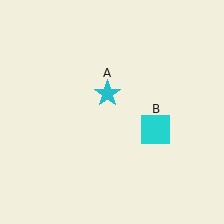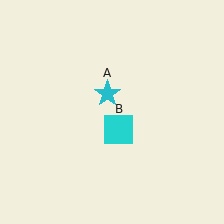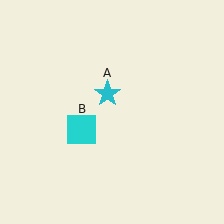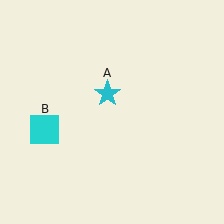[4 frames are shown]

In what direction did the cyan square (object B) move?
The cyan square (object B) moved left.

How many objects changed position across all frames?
1 object changed position: cyan square (object B).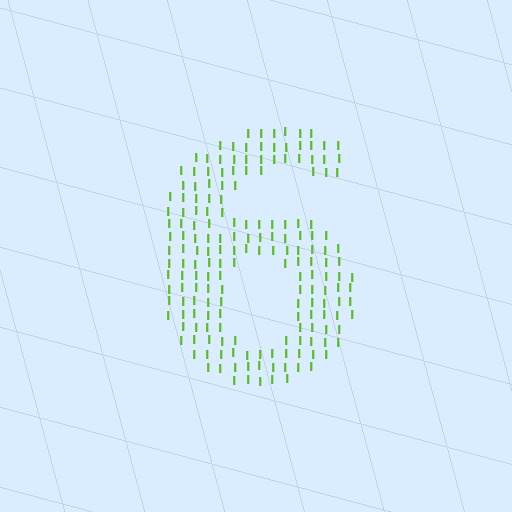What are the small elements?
The small elements are letter I's.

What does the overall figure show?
The overall figure shows the digit 6.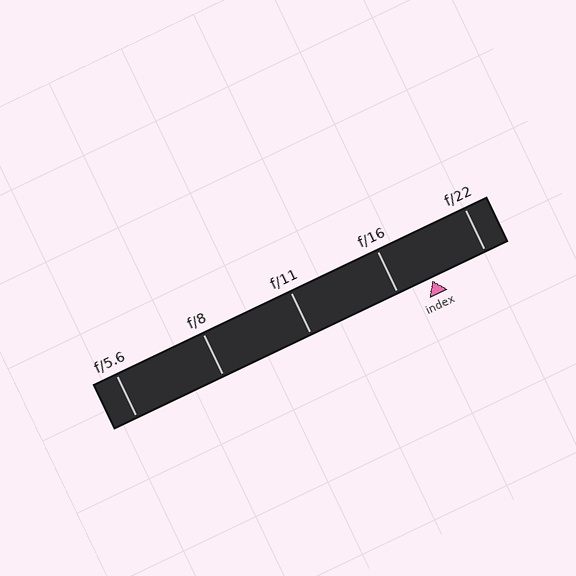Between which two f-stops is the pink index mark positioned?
The index mark is between f/16 and f/22.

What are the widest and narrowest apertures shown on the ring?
The widest aperture shown is f/5.6 and the narrowest is f/22.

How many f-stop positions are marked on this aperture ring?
There are 5 f-stop positions marked.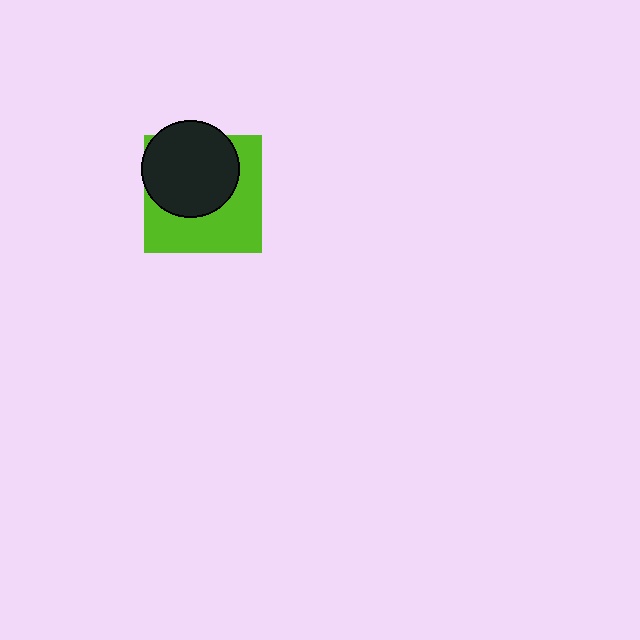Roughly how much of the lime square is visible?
About half of it is visible (roughly 51%).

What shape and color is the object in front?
The object in front is a black circle.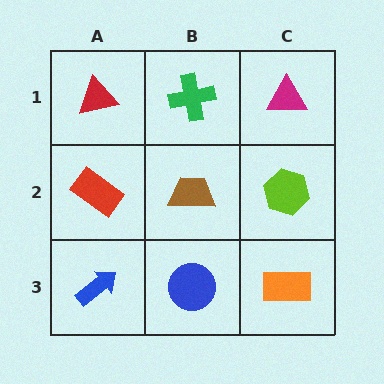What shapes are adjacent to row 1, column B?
A brown trapezoid (row 2, column B), a red triangle (row 1, column A), a magenta triangle (row 1, column C).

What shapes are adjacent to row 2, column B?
A green cross (row 1, column B), a blue circle (row 3, column B), a red rectangle (row 2, column A), a lime hexagon (row 2, column C).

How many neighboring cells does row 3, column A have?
2.